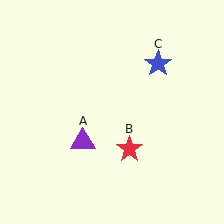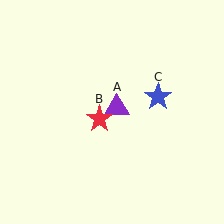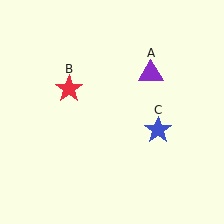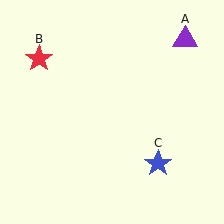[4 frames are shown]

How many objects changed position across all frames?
3 objects changed position: purple triangle (object A), red star (object B), blue star (object C).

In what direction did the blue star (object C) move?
The blue star (object C) moved down.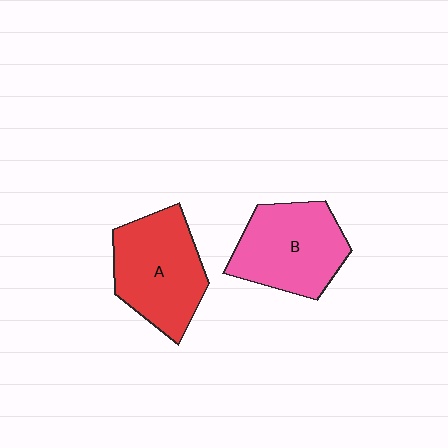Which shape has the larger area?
Shape A (red).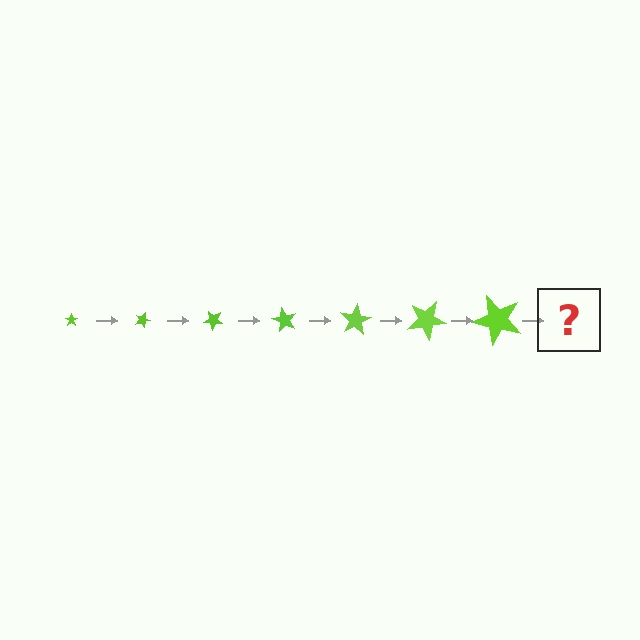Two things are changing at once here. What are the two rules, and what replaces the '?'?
The two rules are that the star grows larger each step and it rotates 20 degrees each step. The '?' should be a star, larger than the previous one and rotated 140 degrees from the start.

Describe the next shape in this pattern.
It should be a star, larger than the previous one and rotated 140 degrees from the start.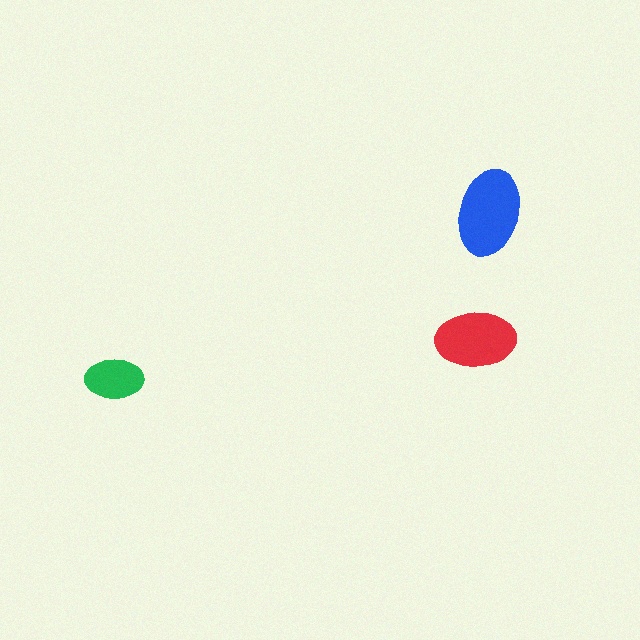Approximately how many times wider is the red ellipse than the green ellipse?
About 1.5 times wider.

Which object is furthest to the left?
The green ellipse is leftmost.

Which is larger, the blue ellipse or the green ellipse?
The blue one.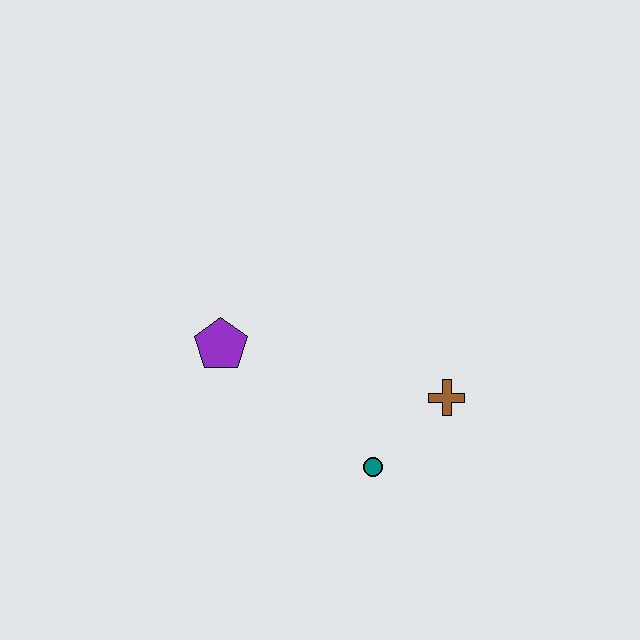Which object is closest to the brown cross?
The teal circle is closest to the brown cross.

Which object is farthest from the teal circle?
The purple pentagon is farthest from the teal circle.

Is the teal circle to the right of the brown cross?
No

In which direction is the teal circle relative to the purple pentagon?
The teal circle is to the right of the purple pentagon.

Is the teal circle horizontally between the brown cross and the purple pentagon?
Yes